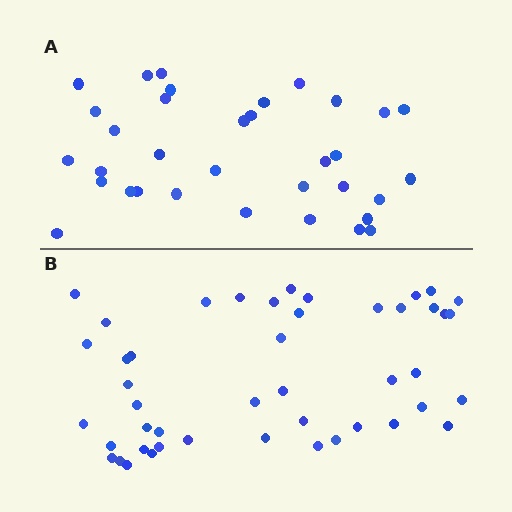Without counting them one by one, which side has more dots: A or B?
Region B (the bottom region) has more dots.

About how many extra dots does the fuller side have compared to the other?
Region B has roughly 12 or so more dots than region A.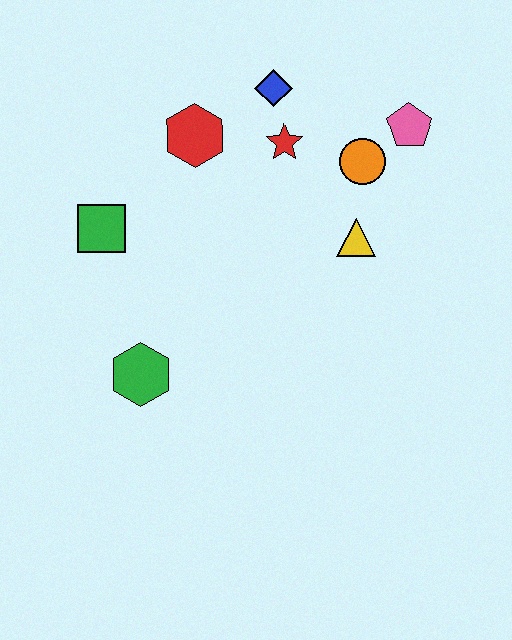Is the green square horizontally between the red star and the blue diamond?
No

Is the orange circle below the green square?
No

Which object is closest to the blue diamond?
The red star is closest to the blue diamond.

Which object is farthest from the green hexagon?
The pink pentagon is farthest from the green hexagon.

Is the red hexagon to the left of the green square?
No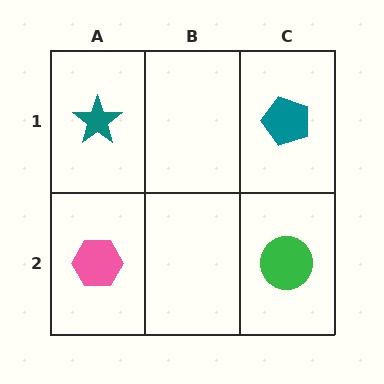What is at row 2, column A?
A pink hexagon.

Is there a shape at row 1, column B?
No, that cell is empty.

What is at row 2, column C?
A green circle.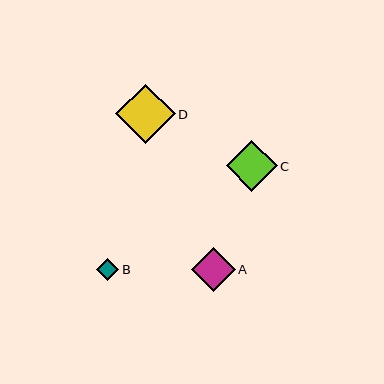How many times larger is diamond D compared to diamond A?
Diamond D is approximately 1.3 times the size of diamond A.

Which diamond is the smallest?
Diamond B is the smallest with a size of approximately 23 pixels.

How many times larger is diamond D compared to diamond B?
Diamond D is approximately 2.6 times the size of diamond B.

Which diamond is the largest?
Diamond D is the largest with a size of approximately 59 pixels.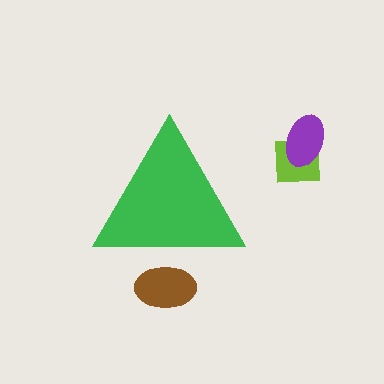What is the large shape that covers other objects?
A green triangle.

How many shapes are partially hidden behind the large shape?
1 shape is partially hidden.